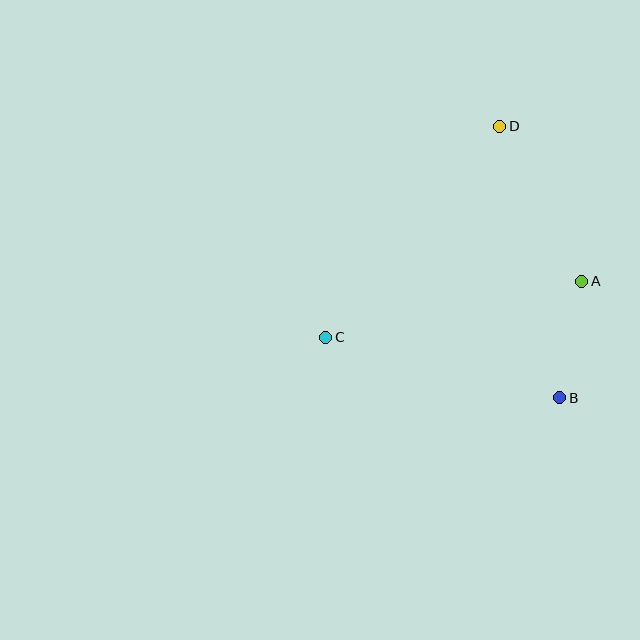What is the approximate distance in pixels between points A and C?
The distance between A and C is approximately 262 pixels.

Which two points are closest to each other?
Points A and B are closest to each other.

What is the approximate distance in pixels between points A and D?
The distance between A and D is approximately 176 pixels.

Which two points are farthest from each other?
Points B and D are farthest from each other.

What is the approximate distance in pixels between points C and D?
The distance between C and D is approximately 273 pixels.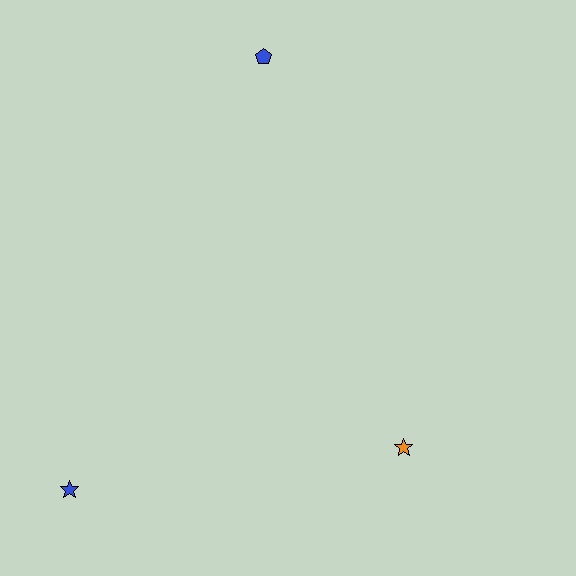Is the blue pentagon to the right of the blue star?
Yes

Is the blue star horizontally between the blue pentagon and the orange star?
No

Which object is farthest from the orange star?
The blue pentagon is farthest from the orange star.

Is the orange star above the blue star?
Yes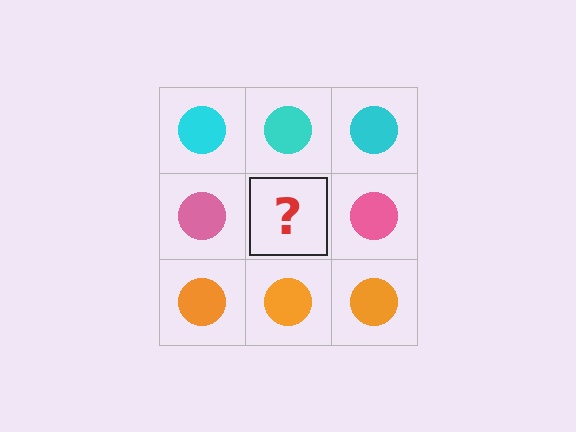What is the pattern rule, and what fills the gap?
The rule is that each row has a consistent color. The gap should be filled with a pink circle.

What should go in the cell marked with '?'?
The missing cell should contain a pink circle.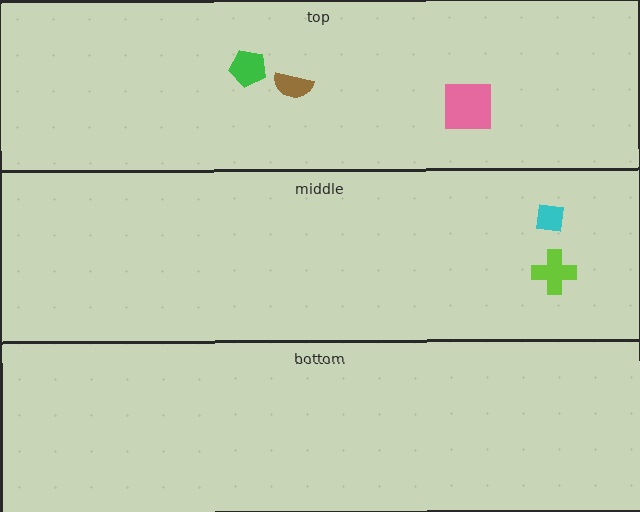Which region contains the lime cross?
The middle region.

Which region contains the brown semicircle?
The top region.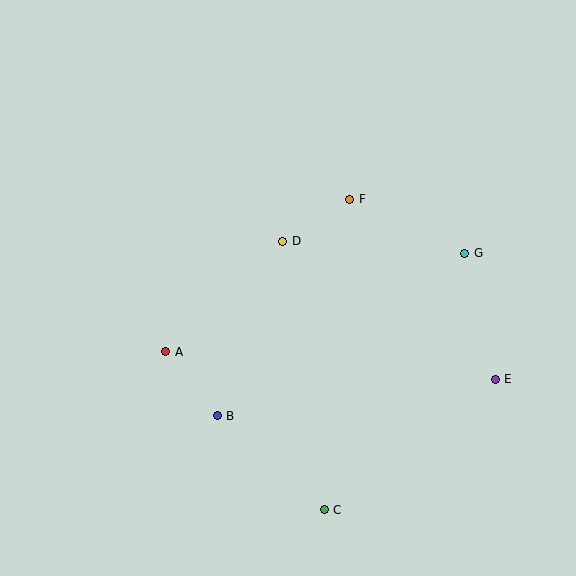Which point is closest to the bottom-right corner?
Point E is closest to the bottom-right corner.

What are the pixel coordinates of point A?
Point A is at (166, 352).